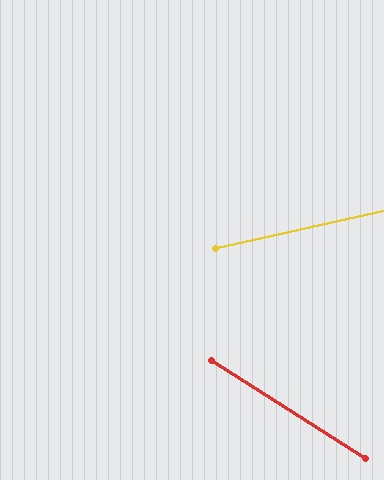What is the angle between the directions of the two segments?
Approximately 45 degrees.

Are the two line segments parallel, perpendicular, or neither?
Neither parallel nor perpendicular — they differ by about 45°.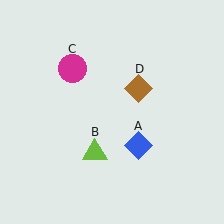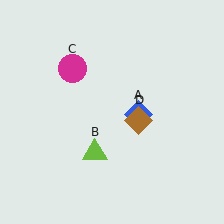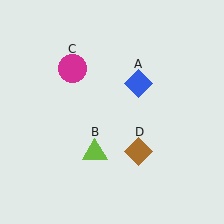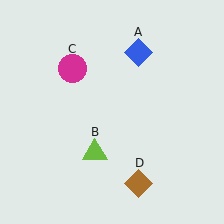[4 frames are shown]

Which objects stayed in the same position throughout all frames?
Lime triangle (object B) and magenta circle (object C) remained stationary.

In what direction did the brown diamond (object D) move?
The brown diamond (object D) moved down.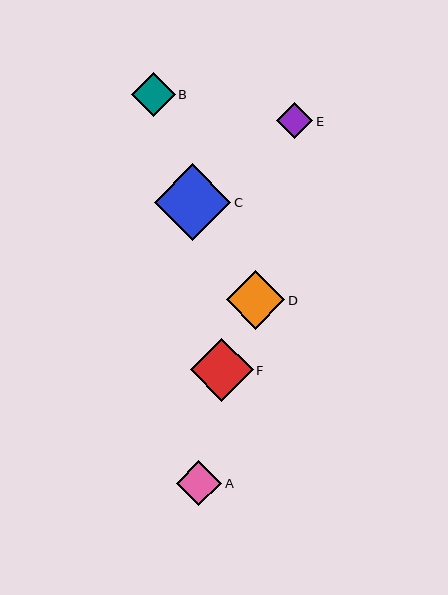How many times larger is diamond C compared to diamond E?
Diamond C is approximately 2.1 times the size of diamond E.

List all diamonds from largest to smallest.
From largest to smallest: C, F, D, A, B, E.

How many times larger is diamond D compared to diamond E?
Diamond D is approximately 1.6 times the size of diamond E.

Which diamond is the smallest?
Diamond E is the smallest with a size of approximately 36 pixels.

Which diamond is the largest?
Diamond C is the largest with a size of approximately 77 pixels.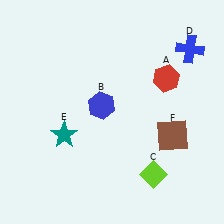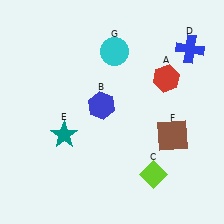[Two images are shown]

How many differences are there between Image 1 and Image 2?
There is 1 difference between the two images.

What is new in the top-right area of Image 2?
A cyan circle (G) was added in the top-right area of Image 2.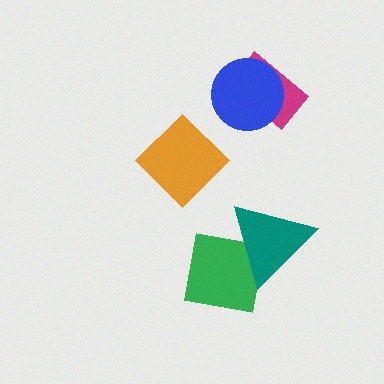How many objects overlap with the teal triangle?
1 object overlaps with the teal triangle.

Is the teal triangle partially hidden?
No, no other shape covers it.